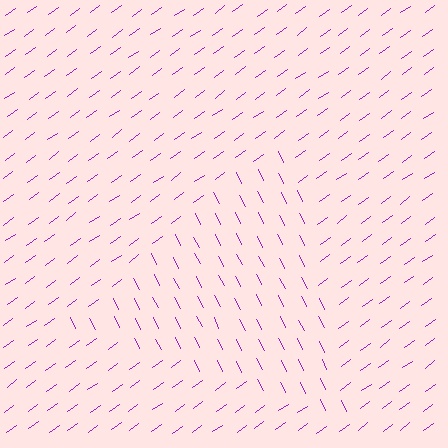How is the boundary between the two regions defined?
The boundary is defined purely by a change in line orientation (approximately 80 degrees difference). All lines are the same color and thickness.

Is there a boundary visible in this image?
Yes, there is a texture boundary formed by a change in line orientation.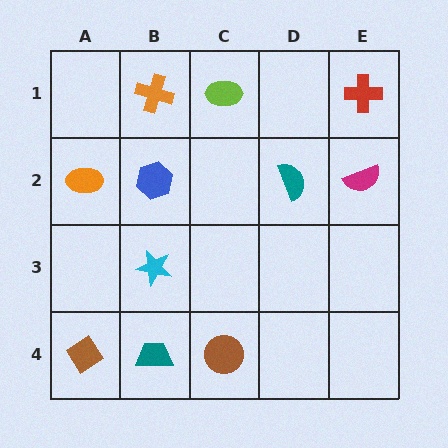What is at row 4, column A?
A brown diamond.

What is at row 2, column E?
A magenta semicircle.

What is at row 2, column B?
A blue hexagon.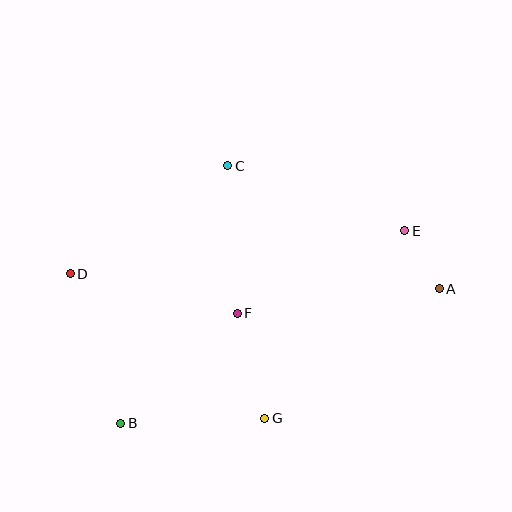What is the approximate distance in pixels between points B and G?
The distance between B and G is approximately 145 pixels.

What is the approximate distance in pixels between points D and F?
The distance between D and F is approximately 172 pixels.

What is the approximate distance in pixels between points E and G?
The distance between E and G is approximately 234 pixels.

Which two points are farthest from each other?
Points A and D are farthest from each other.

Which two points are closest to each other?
Points A and E are closest to each other.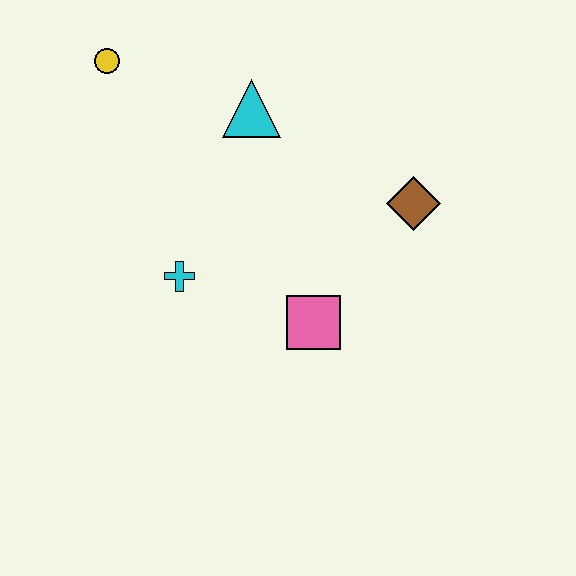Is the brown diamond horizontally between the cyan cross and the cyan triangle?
No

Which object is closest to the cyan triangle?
The yellow circle is closest to the cyan triangle.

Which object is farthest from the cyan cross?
The brown diamond is farthest from the cyan cross.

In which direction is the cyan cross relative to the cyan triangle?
The cyan cross is below the cyan triangle.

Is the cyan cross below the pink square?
No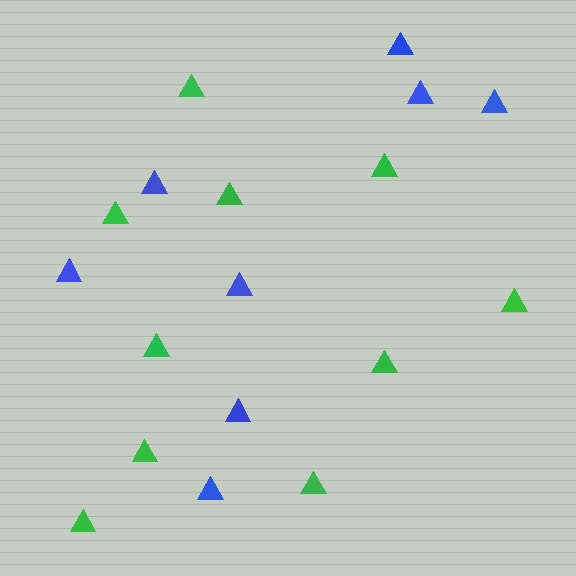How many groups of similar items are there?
There are 2 groups: one group of green triangles (10) and one group of blue triangles (8).